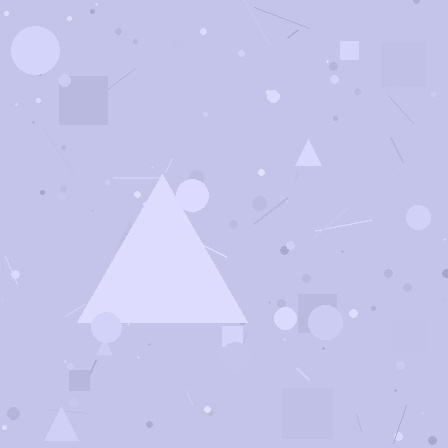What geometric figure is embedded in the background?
A triangle is embedded in the background.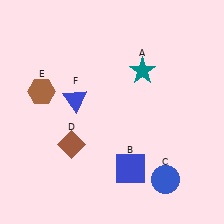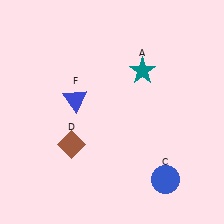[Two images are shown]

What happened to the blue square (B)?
The blue square (B) was removed in Image 2. It was in the bottom-right area of Image 1.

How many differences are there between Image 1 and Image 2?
There are 2 differences between the two images.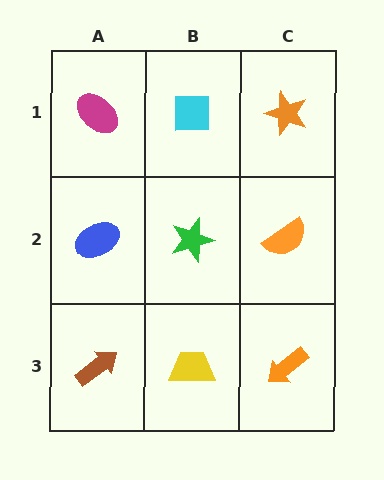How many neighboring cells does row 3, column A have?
2.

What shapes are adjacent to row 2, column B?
A cyan square (row 1, column B), a yellow trapezoid (row 3, column B), a blue ellipse (row 2, column A), an orange semicircle (row 2, column C).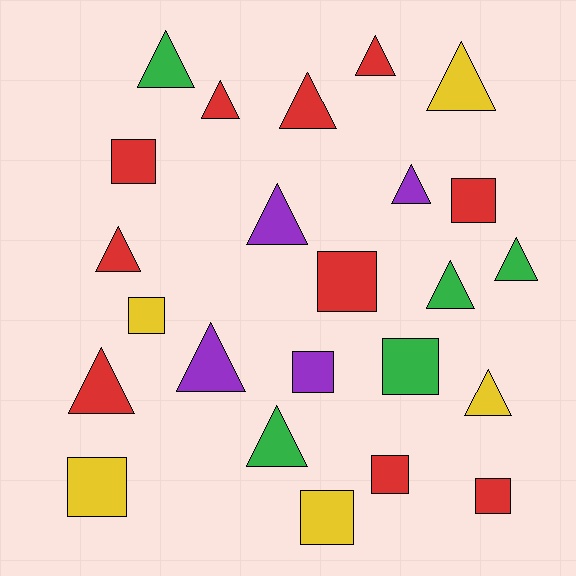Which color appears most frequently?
Red, with 10 objects.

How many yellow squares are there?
There are 3 yellow squares.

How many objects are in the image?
There are 24 objects.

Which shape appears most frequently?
Triangle, with 14 objects.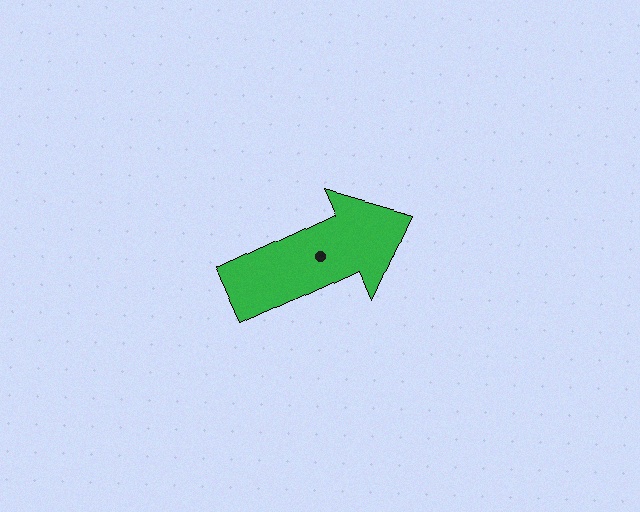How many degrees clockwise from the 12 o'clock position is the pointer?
Approximately 65 degrees.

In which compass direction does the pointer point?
Northeast.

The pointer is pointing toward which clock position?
Roughly 2 o'clock.